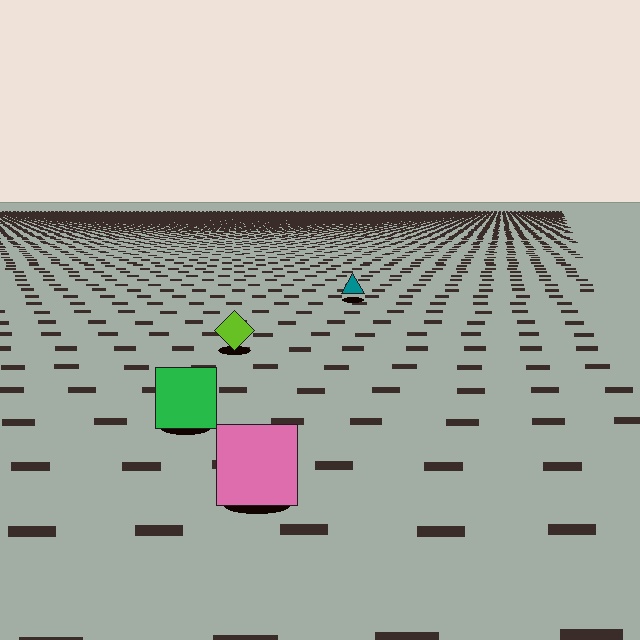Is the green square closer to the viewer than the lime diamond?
Yes. The green square is closer — you can tell from the texture gradient: the ground texture is coarser near it.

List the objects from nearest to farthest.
From nearest to farthest: the pink square, the green square, the lime diamond, the teal triangle.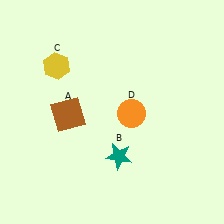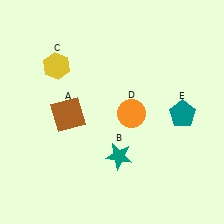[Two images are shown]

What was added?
A teal pentagon (E) was added in Image 2.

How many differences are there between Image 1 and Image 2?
There is 1 difference between the two images.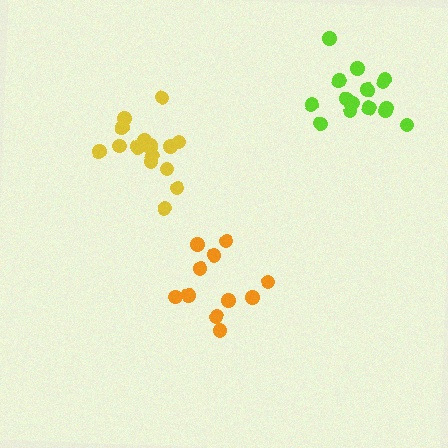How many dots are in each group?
Group 1: 11 dots, Group 2: 15 dots, Group 3: 16 dots (42 total).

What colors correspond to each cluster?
The clusters are colored: orange, lime, yellow.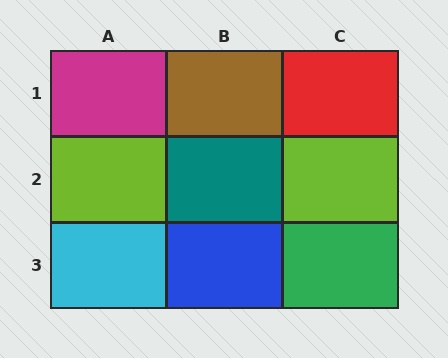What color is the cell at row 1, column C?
Red.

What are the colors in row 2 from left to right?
Lime, teal, lime.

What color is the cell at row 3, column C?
Green.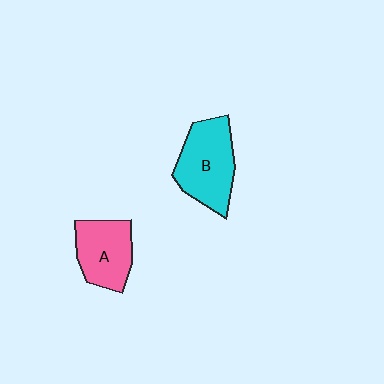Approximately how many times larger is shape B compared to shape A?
Approximately 1.2 times.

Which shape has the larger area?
Shape B (cyan).